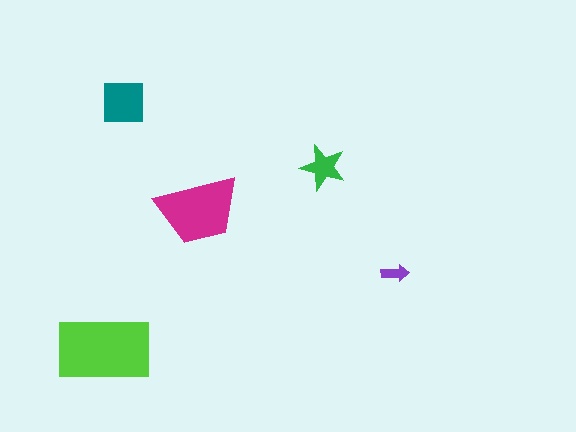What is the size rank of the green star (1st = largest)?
4th.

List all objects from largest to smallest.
The lime rectangle, the magenta trapezoid, the teal square, the green star, the purple arrow.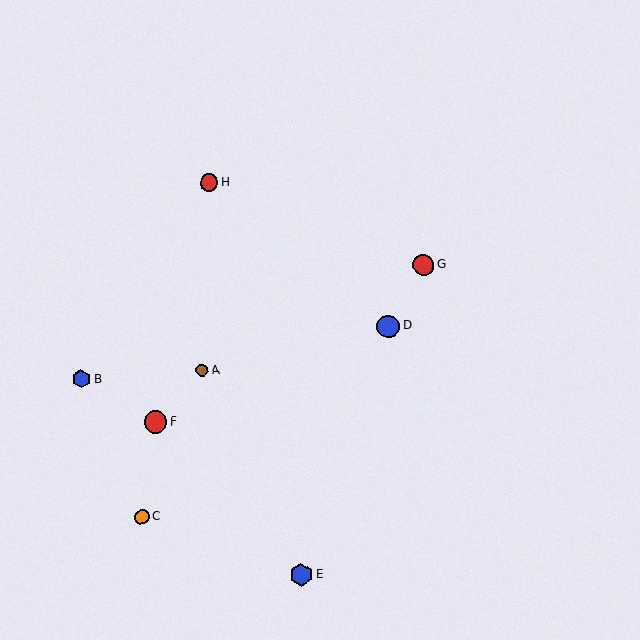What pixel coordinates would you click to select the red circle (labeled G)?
Click at (424, 265) to select the red circle G.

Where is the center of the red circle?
The center of the red circle is at (424, 265).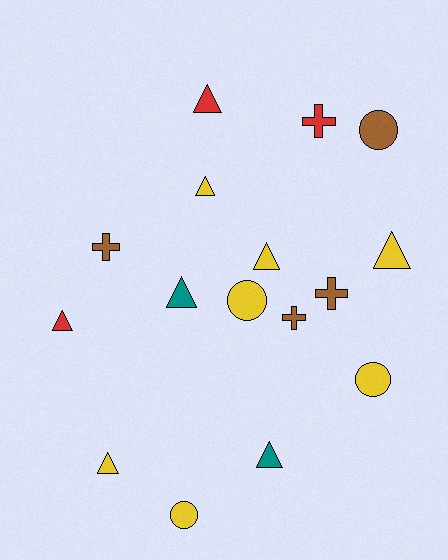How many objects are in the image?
There are 16 objects.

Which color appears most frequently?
Yellow, with 7 objects.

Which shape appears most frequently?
Triangle, with 8 objects.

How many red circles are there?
There are no red circles.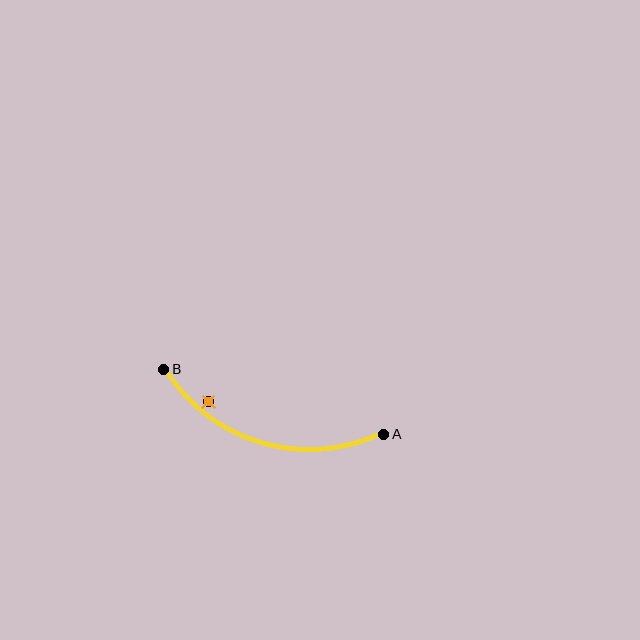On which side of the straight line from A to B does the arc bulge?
The arc bulges below the straight line connecting A and B.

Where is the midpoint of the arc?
The arc midpoint is the point on the curve farthest from the straight line joining A and B. It sits below that line.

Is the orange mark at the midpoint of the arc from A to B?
No — the orange mark does not lie on the arc at all. It sits slightly inside the curve.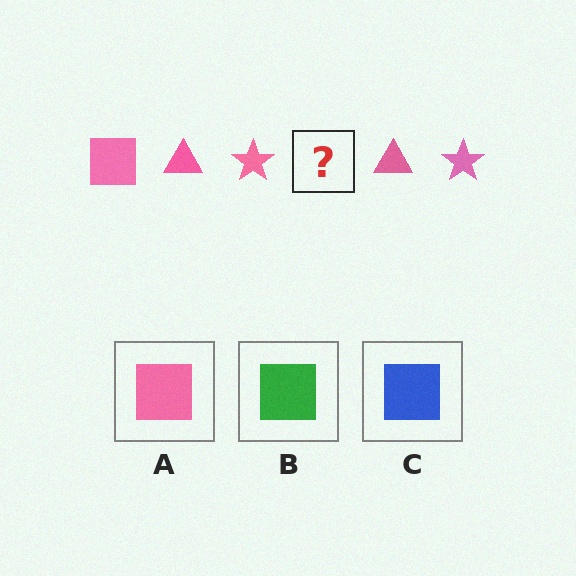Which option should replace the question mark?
Option A.